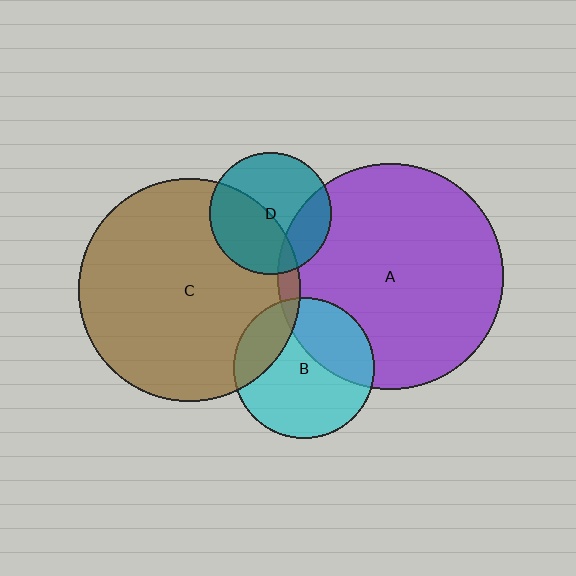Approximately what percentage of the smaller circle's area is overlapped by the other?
Approximately 5%.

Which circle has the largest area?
Circle A (purple).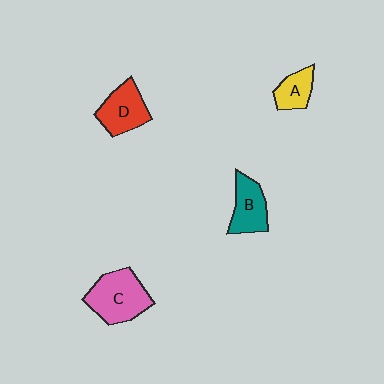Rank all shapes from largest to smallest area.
From largest to smallest: C (pink), D (red), B (teal), A (yellow).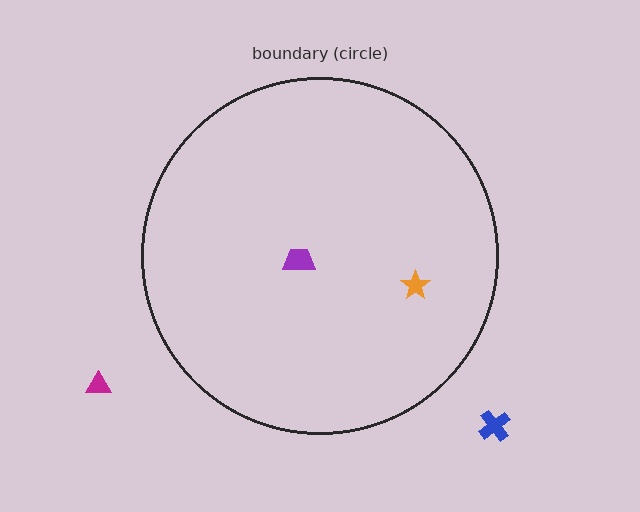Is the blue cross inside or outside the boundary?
Outside.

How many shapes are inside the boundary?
2 inside, 2 outside.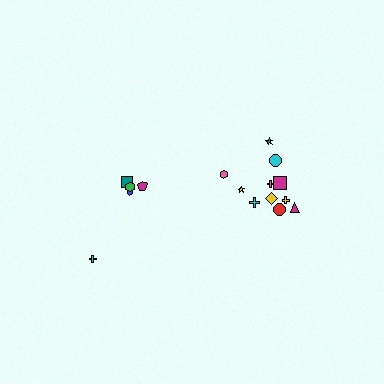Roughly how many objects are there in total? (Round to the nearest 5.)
Roughly 15 objects in total.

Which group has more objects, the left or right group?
The right group.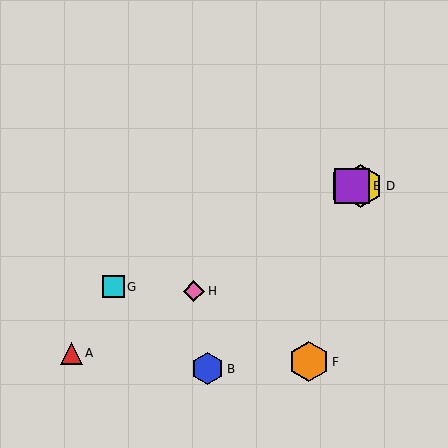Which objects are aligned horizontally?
Objects C, D, E are aligned horizontally.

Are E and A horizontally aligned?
No, E is at y≈186 and A is at y≈353.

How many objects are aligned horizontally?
3 objects (C, D, E) are aligned horizontally.